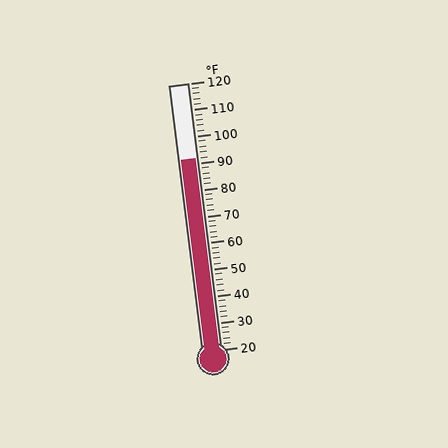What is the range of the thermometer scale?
The thermometer scale ranges from 20°F to 120°F.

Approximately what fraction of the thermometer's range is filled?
The thermometer is filled to approximately 70% of its range.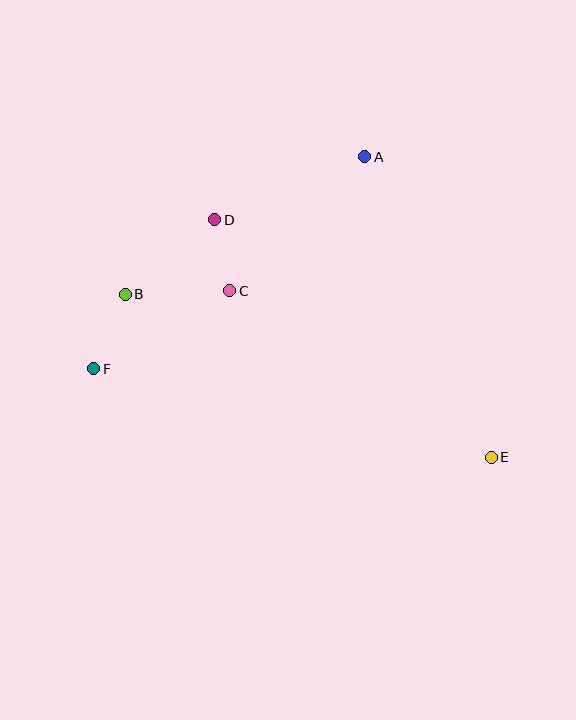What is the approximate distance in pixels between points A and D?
The distance between A and D is approximately 163 pixels.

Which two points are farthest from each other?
Points E and F are farthest from each other.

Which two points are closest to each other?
Points C and D are closest to each other.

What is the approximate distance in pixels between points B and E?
The distance between B and E is approximately 401 pixels.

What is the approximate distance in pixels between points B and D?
The distance between B and D is approximately 117 pixels.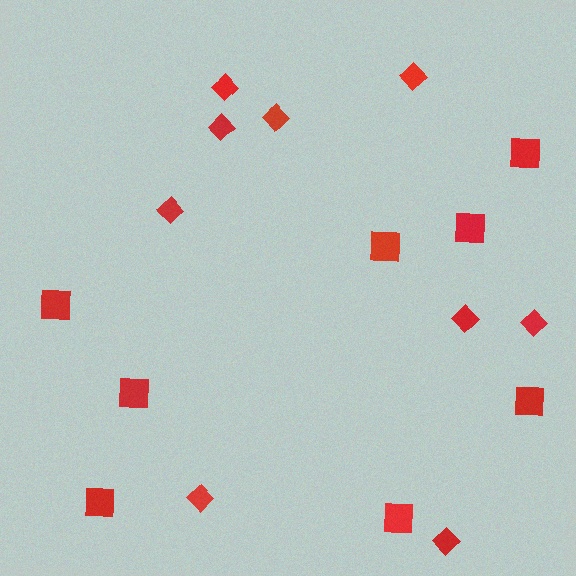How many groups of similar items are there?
There are 2 groups: one group of diamonds (9) and one group of squares (8).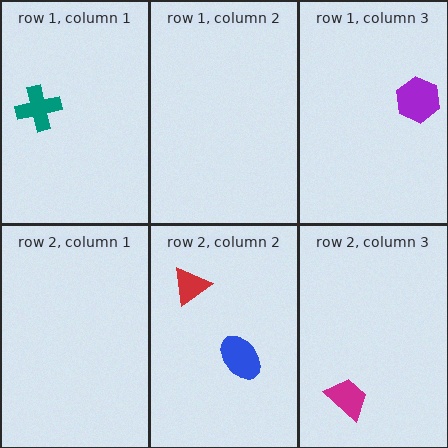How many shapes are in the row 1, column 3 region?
1.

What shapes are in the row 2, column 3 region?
The magenta trapezoid.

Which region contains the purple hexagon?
The row 1, column 3 region.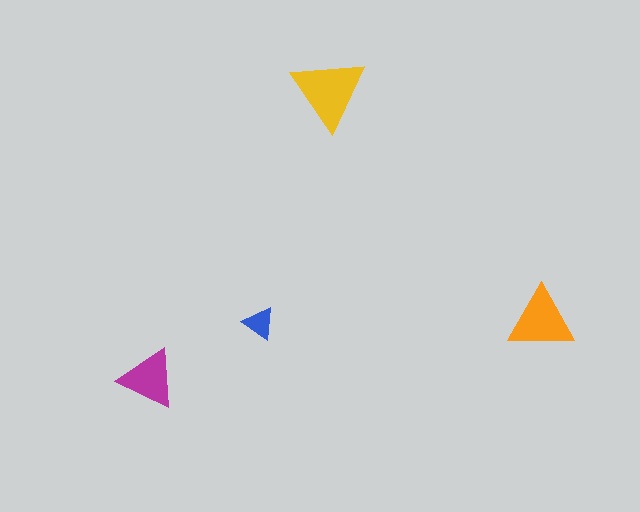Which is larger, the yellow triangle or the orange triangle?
The yellow one.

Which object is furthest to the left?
The magenta triangle is leftmost.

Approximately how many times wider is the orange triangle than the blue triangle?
About 2 times wider.